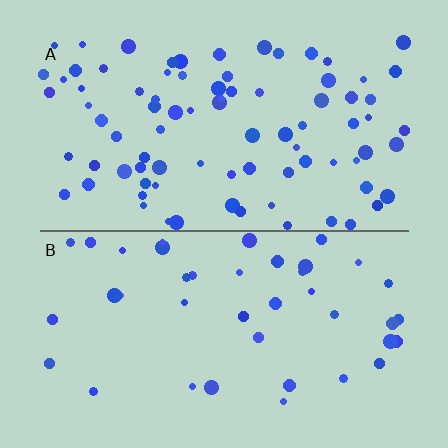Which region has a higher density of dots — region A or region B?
A (the top).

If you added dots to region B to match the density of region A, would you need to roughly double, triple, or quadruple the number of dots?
Approximately double.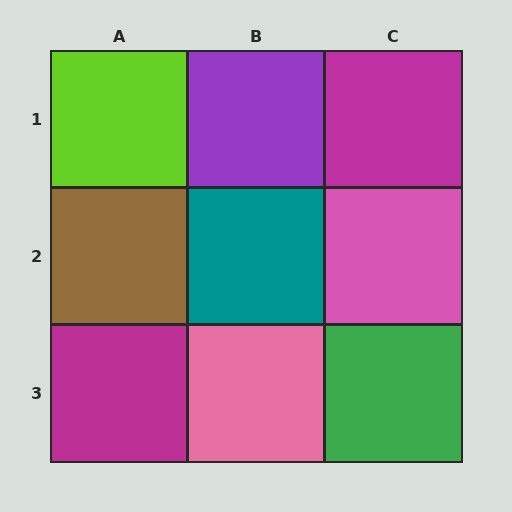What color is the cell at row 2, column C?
Pink.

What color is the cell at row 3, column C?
Green.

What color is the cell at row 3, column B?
Pink.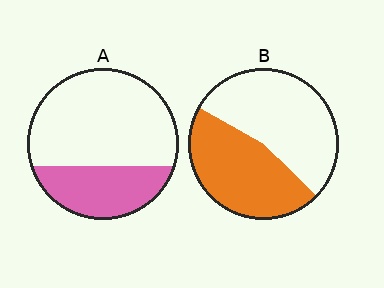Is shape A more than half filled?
No.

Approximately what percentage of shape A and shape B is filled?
A is approximately 30% and B is approximately 45%.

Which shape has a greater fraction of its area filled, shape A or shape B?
Shape B.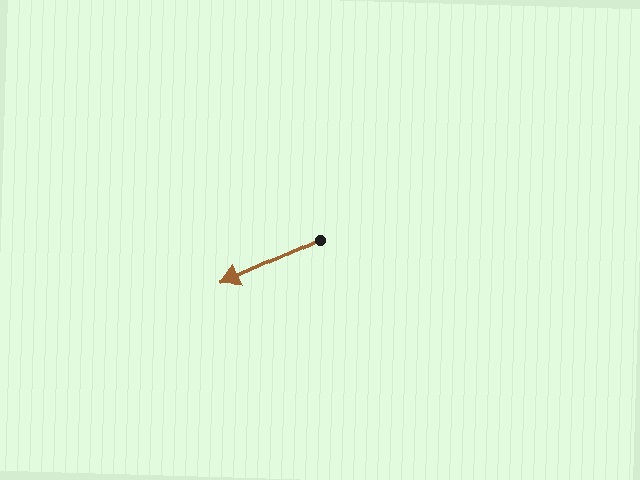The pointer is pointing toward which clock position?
Roughly 8 o'clock.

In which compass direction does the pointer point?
Southwest.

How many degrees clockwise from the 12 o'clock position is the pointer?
Approximately 245 degrees.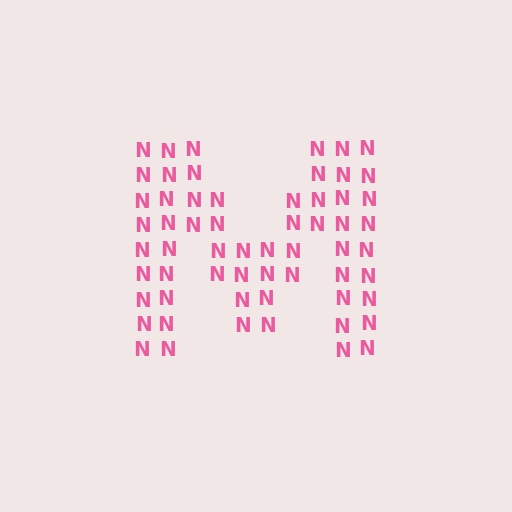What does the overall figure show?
The overall figure shows the letter M.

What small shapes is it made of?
It is made of small letter N's.